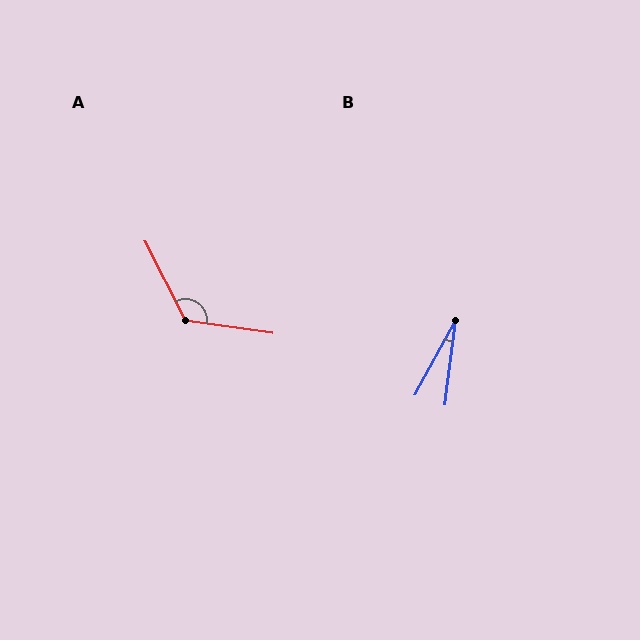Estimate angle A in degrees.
Approximately 125 degrees.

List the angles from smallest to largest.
B (22°), A (125°).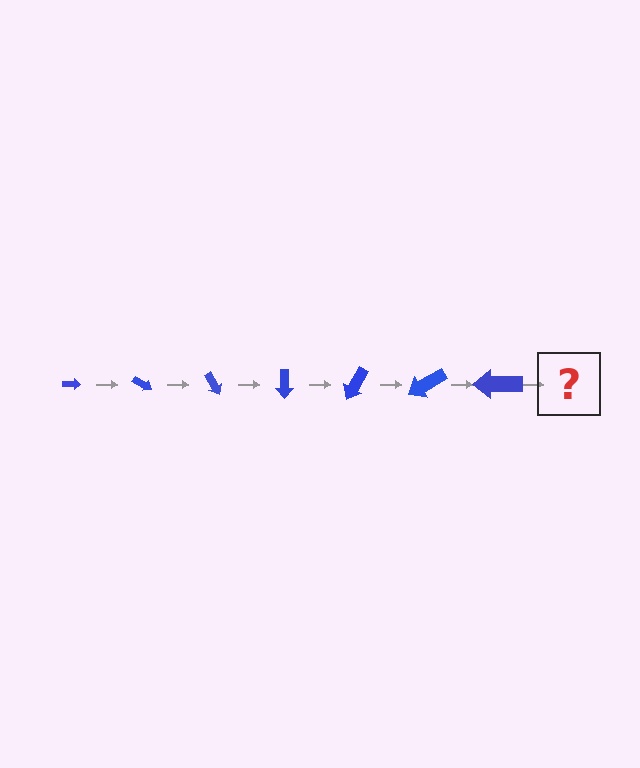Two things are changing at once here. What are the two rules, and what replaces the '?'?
The two rules are that the arrow grows larger each step and it rotates 30 degrees each step. The '?' should be an arrow, larger than the previous one and rotated 210 degrees from the start.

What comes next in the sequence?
The next element should be an arrow, larger than the previous one and rotated 210 degrees from the start.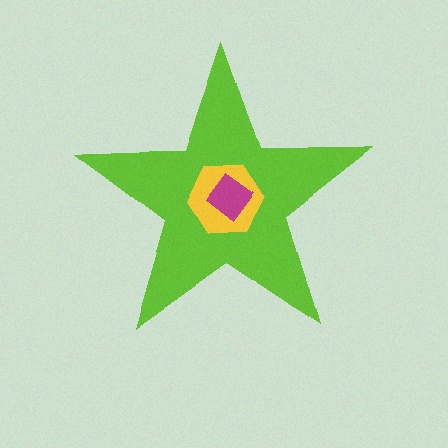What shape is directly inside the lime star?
The yellow hexagon.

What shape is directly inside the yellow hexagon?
The magenta diamond.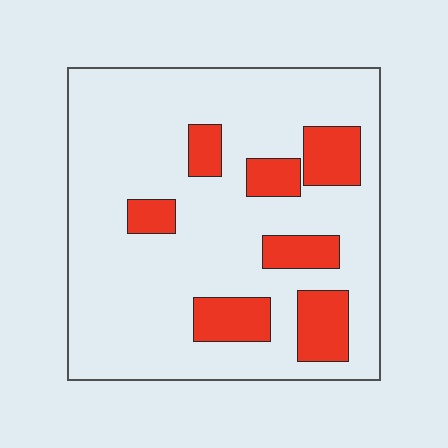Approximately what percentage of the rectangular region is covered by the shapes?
Approximately 20%.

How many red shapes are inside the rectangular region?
7.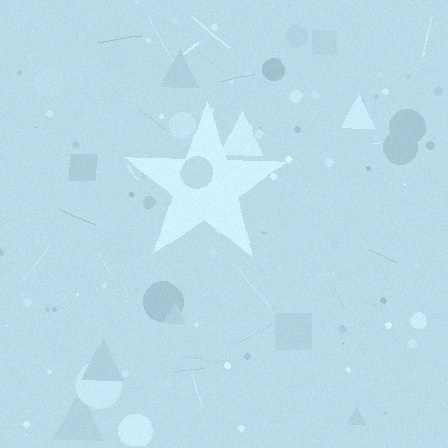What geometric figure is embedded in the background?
A star is embedded in the background.